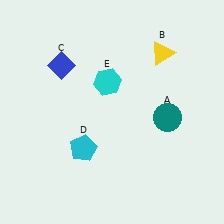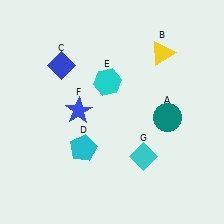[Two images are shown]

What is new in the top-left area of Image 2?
A blue star (F) was added in the top-left area of Image 2.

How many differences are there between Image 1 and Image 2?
There are 2 differences between the two images.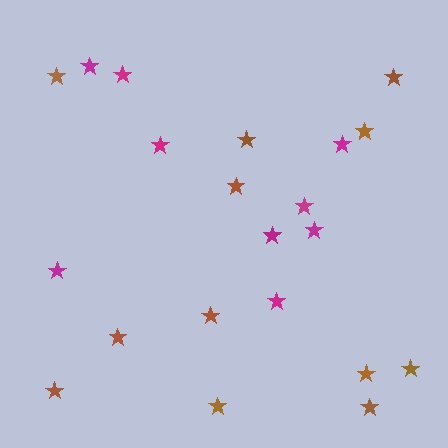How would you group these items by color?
There are 2 groups: one group of brown stars (12) and one group of magenta stars (9).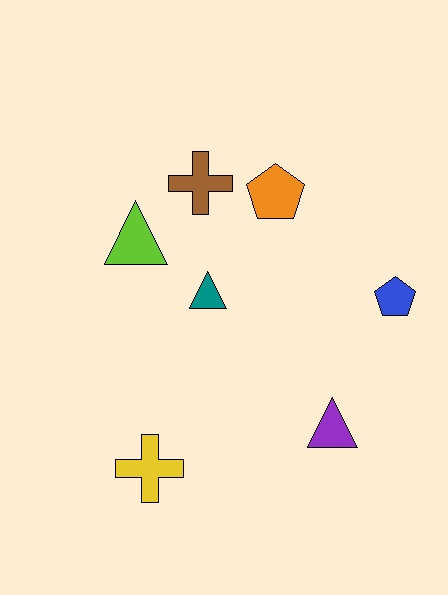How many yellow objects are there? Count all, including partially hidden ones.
There is 1 yellow object.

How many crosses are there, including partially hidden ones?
There are 2 crosses.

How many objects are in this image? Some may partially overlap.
There are 7 objects.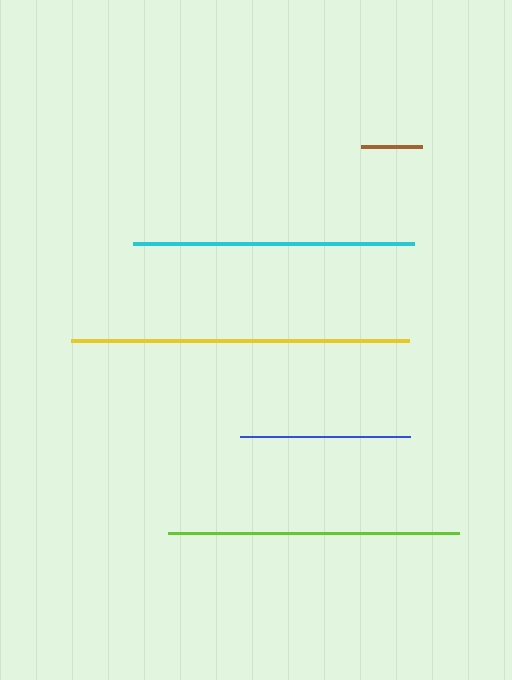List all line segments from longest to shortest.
From longest to shortest: yellow, lime, cyan, blue, brown.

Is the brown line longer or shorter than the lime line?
The lime line is longer than the brown line.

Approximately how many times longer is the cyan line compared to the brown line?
The cyan line is approximately 4.6 times the length of the brown line.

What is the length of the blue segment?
The blue segment is approximately 171 pixels long.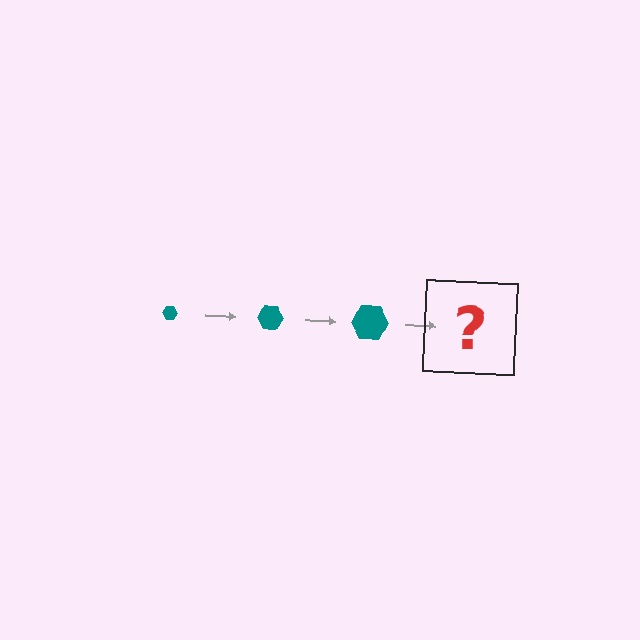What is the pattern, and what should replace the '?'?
The pattern is that the hexagon gets progressively larger each step. The '?' should be a teal hexagon, larger than the previous one.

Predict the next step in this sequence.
The next step is a teal hexagon, larger than the previous one.